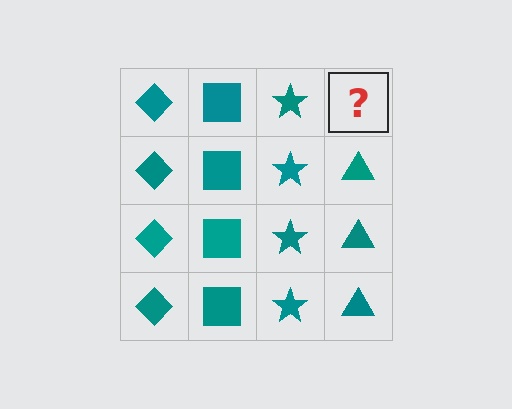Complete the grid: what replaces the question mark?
The question mark should be replaced with a teal triangle.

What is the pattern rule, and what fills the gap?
The rule is that each column has a consistent shape. The gap should be filled with a teal triangle.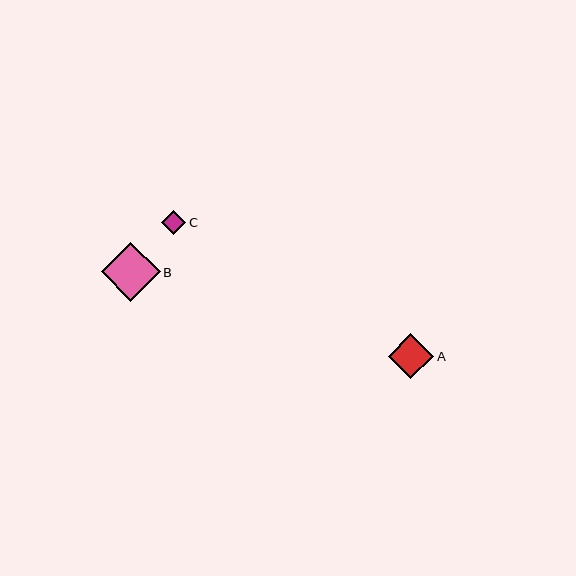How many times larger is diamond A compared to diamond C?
Diamond A is approximately 1.9 times the size of diamond C.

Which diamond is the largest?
Diamond B is the largest with a size of approximately 59 pixels.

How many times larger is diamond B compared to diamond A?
Diamond B is approximately 1.3 times the size of diamond A.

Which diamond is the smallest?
Diamond C is the smallest with a size of approximately 24 pixels.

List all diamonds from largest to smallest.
From largest to smallest: B, A, C.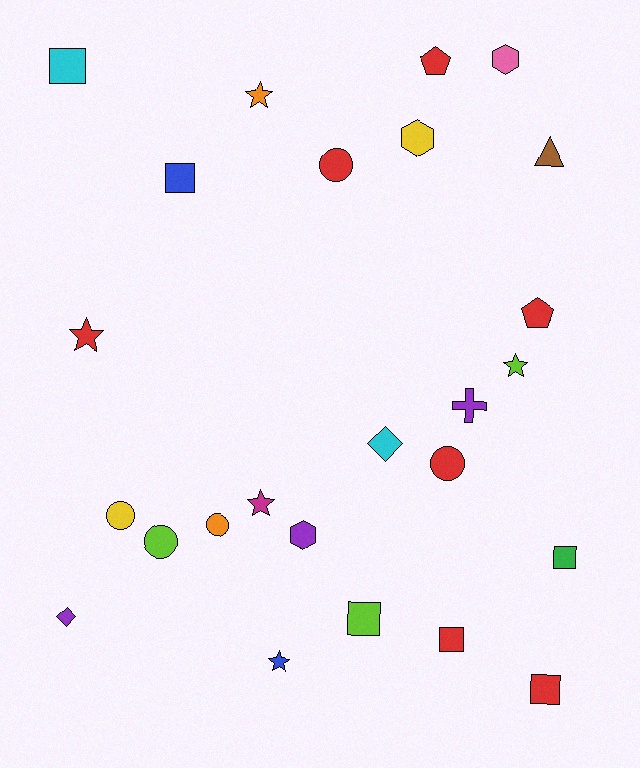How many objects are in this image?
There are 25 objects.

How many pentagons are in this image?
There are 2 pentagons.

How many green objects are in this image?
There is 1 green object.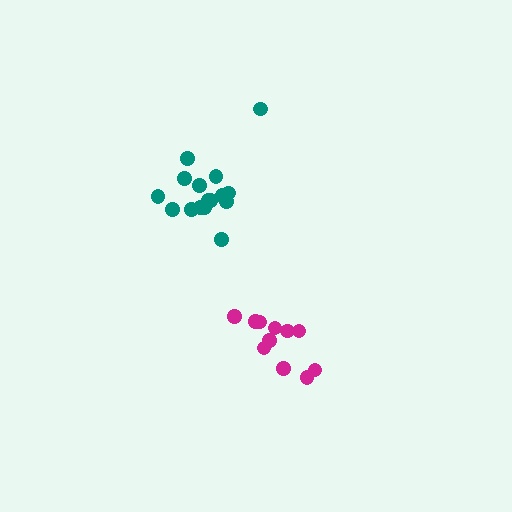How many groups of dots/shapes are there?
There are 2 groups.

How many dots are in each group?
Group 1: 16 dots, Group 2: 11 dots (27 total).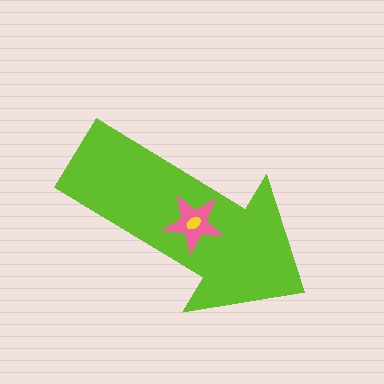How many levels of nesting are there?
3.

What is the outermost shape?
The lime arrow.